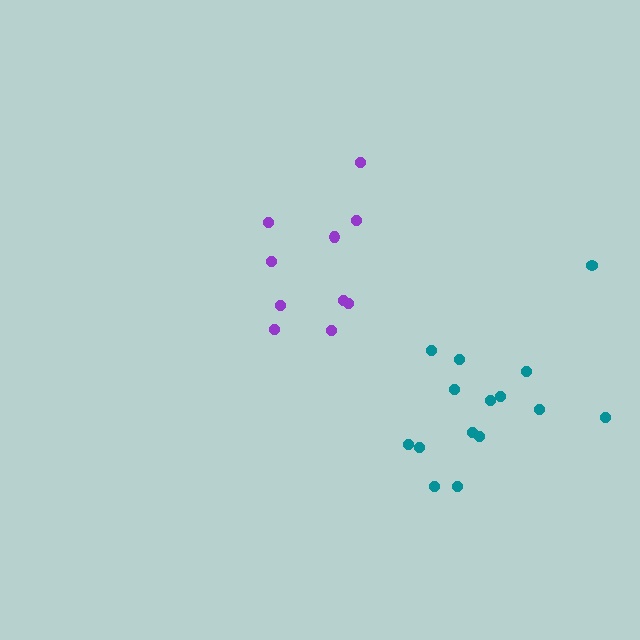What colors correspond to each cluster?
The clusters are colored: purple, teal.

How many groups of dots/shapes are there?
There are 2 groups.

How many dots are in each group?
Group 1: 10 dots, Group 2: 15 dots (25 total).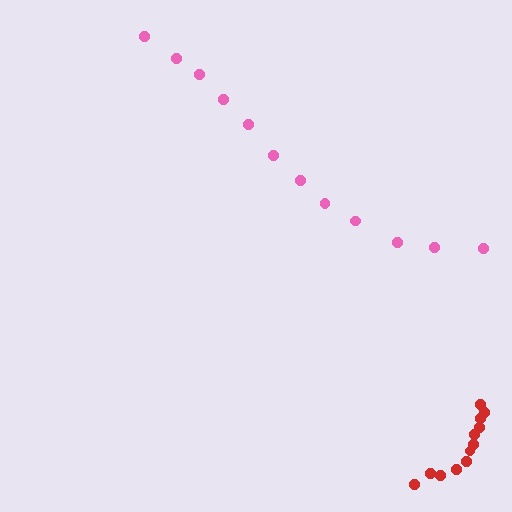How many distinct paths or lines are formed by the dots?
There are 2 distinct paths.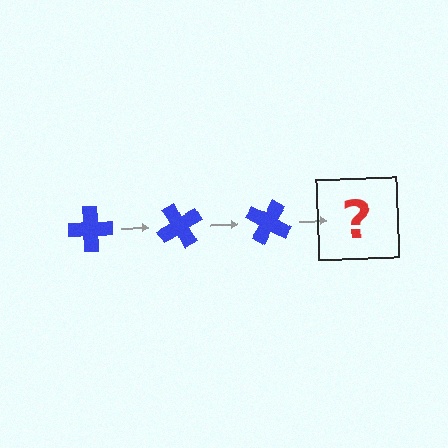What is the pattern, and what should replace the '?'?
The pattern is that the cross rotates 60 degrees each step. The '?' should be a blue cross rotated 180 degrees.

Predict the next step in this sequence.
The next step is a blue cross rotated 180 degrees.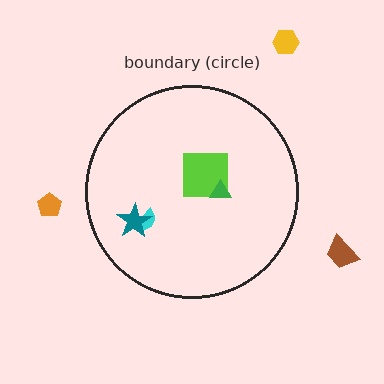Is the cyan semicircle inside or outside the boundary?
Inside.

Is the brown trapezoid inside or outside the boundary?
Outside.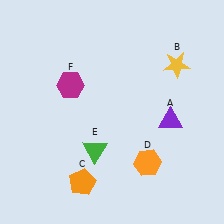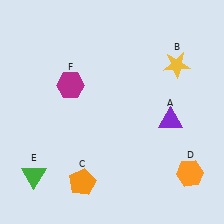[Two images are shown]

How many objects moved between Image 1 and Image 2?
2 objects moved between the two images.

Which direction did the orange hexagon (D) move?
The orange hexagon (D) moved right.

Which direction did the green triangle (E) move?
The green triangle (E) moved left.